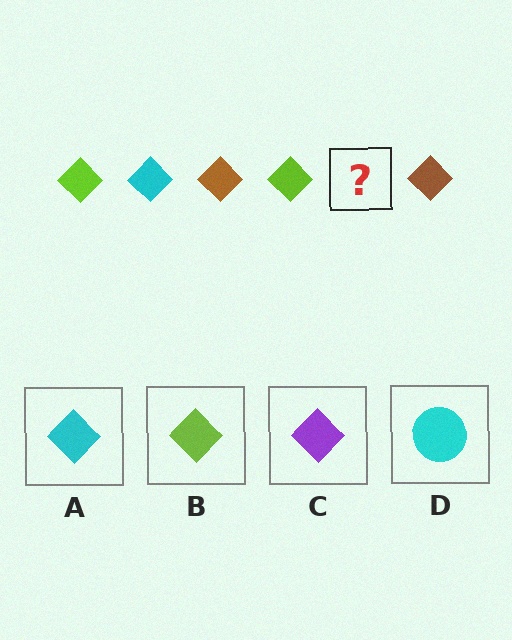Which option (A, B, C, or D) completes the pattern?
A.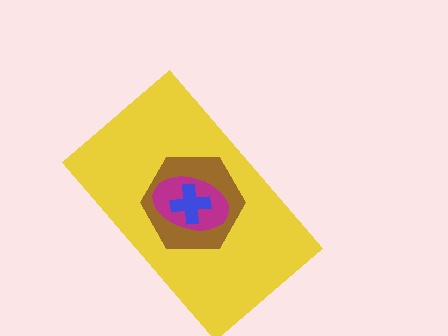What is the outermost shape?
The yellow rectangle.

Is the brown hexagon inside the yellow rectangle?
Yes.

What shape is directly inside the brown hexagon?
The magenta ellipse.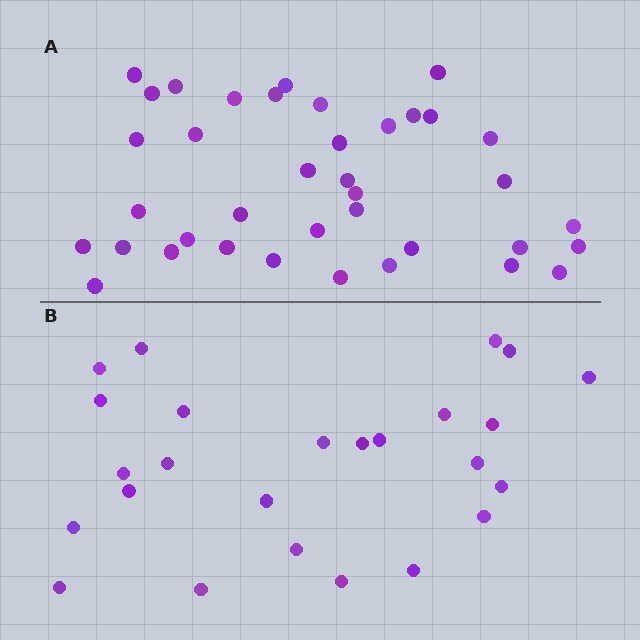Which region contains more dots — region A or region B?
Region A (the top region) has more dots.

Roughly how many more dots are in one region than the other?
Region A has approximately 15 more dots than region B.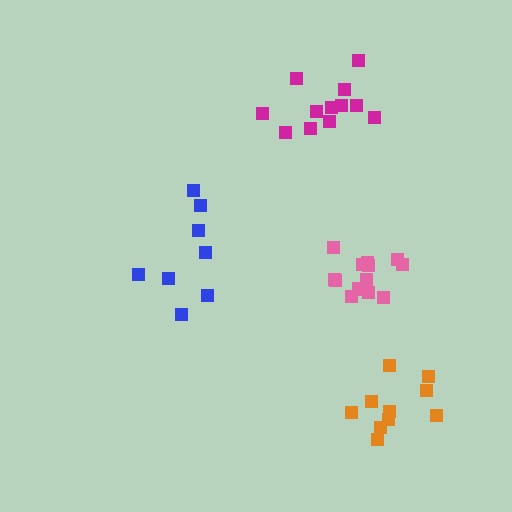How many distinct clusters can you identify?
There are 4 distinct clusters.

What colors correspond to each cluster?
The clusters are colored: blue, pink, orange, magenta.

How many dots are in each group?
Group 1: 8 dots, Group 2: 13 dots, Group 3: 10 dots, Group 4: 12 dots (43 total).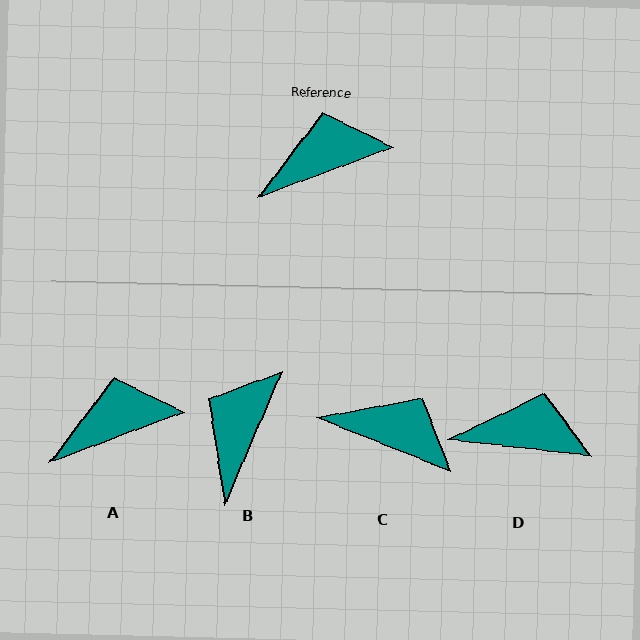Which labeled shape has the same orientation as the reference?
A.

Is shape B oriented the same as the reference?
No, it is off by about 46 degrees.